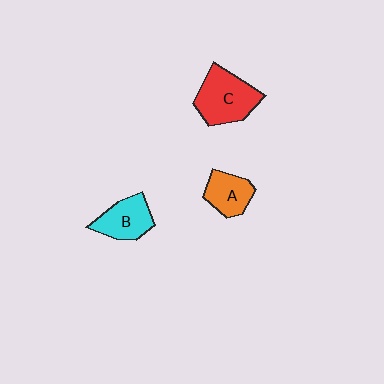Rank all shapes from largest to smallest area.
From largest to smallest: C (red), B (cyan), A (orange).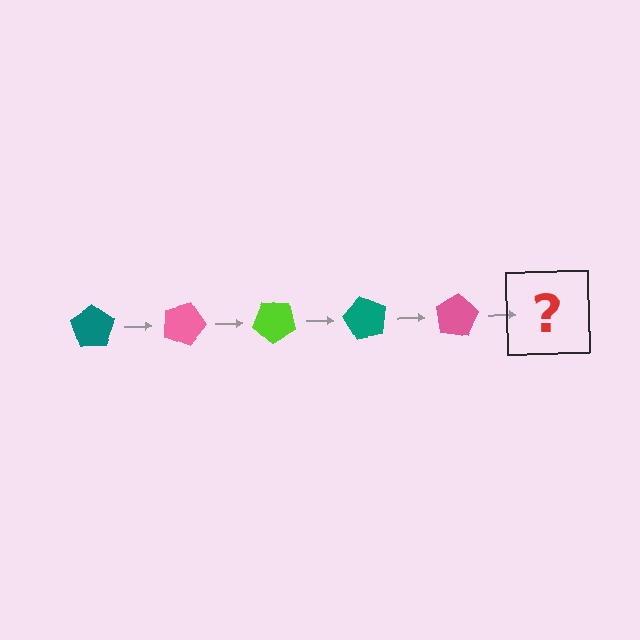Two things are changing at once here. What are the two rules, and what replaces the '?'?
The two rules are that it rotates 20 degrees each step and the color cycles through teal, pink, and lime. The '?' should be a lime pentagon, rotated 100 degrees from the start.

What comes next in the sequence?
The next element should be a lime pentagon, rotated 100 degrees from the start.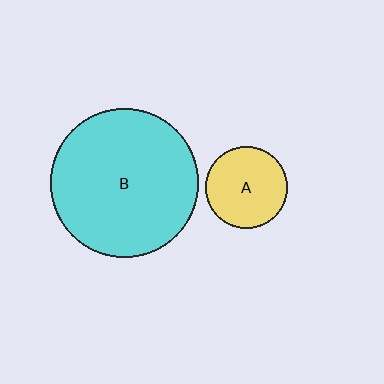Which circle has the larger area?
Circle B (cyan).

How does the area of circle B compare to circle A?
Approximately 3.3 times.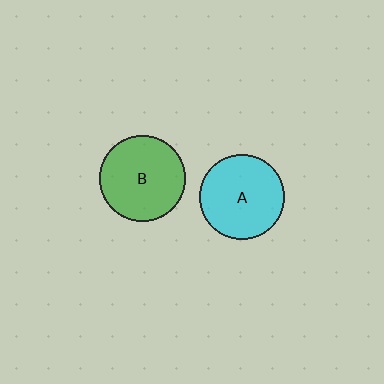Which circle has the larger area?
Circle B (green).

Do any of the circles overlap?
No, none of the circles overlap.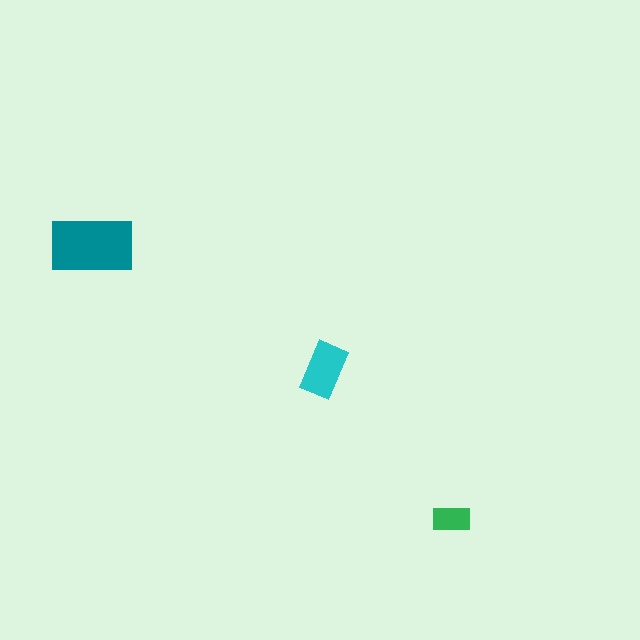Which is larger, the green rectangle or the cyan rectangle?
The cyan one.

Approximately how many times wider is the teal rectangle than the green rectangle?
About 2 times wider.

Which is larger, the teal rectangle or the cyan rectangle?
The teal one.